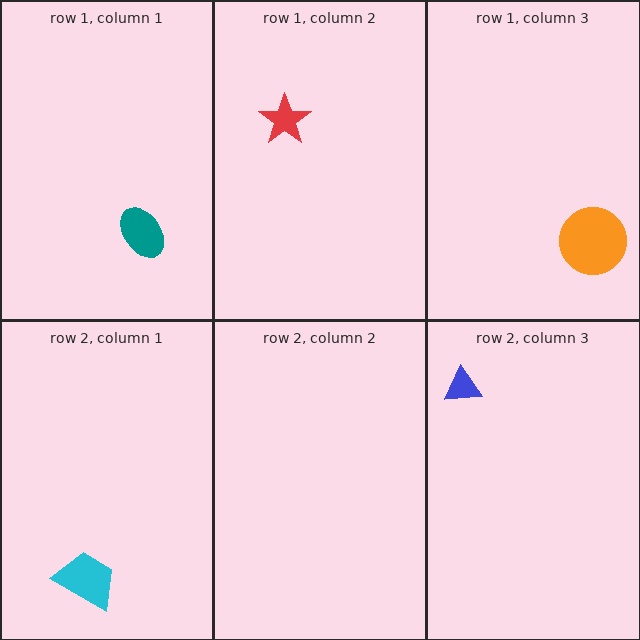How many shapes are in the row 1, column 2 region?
1.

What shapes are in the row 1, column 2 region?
The red star.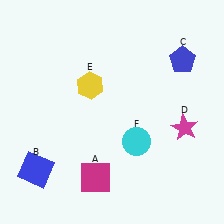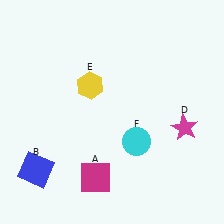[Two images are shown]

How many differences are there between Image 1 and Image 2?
There is 1 difference between the two images.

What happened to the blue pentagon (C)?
The blue pentagon (C) was removed in Image 2. It was in the top-right area of Image 1.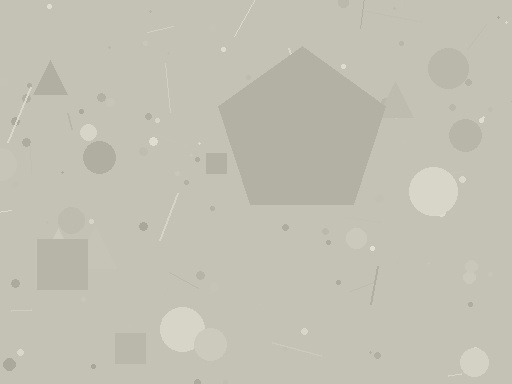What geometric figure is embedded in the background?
A pentagon is embedded in the background.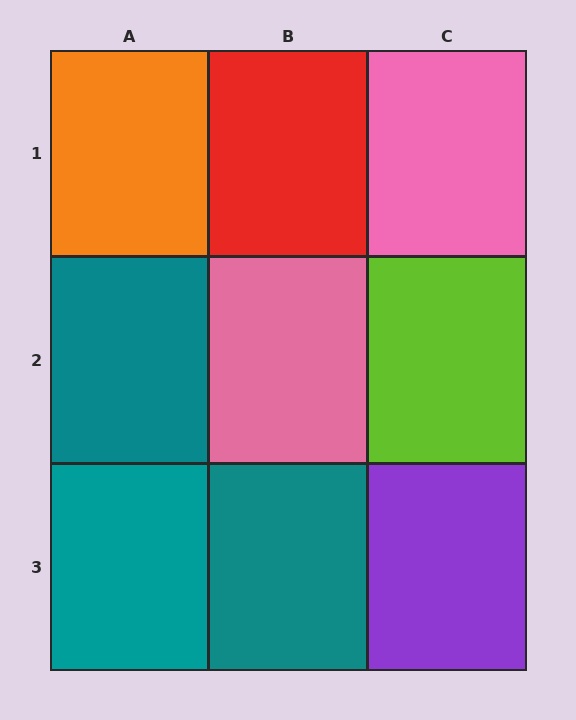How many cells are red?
1 cell is red.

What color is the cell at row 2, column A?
Teal.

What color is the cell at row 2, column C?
Lime.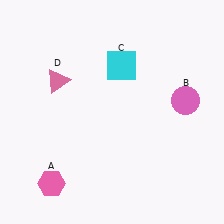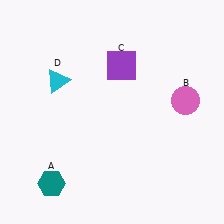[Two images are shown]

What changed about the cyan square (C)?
In Image 1, C is cyan. In Image 2, it changed to purple.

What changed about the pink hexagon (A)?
In Image 1, A is pink. In Image 2, it changed to teal.